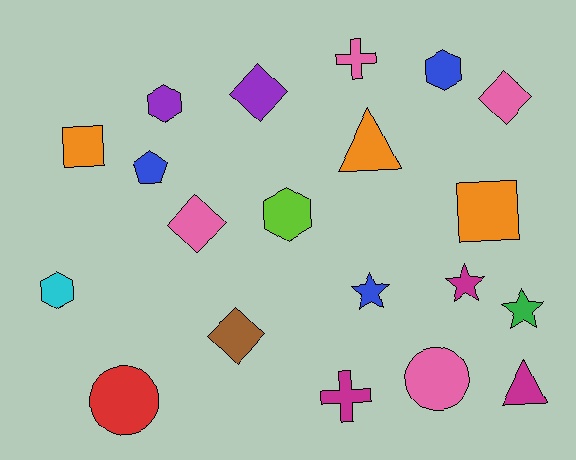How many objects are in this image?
There are 20 objects.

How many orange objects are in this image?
There are 3 orange objects.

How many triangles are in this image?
There are 2 triangles.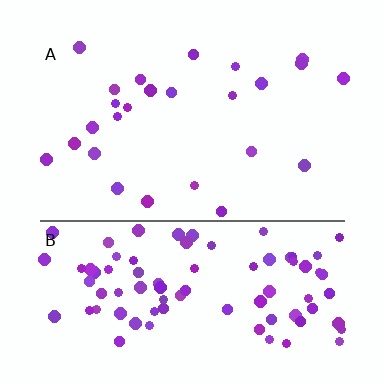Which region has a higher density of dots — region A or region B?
B (the bottom).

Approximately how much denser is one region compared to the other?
Approximately 3.6× — region B over region A.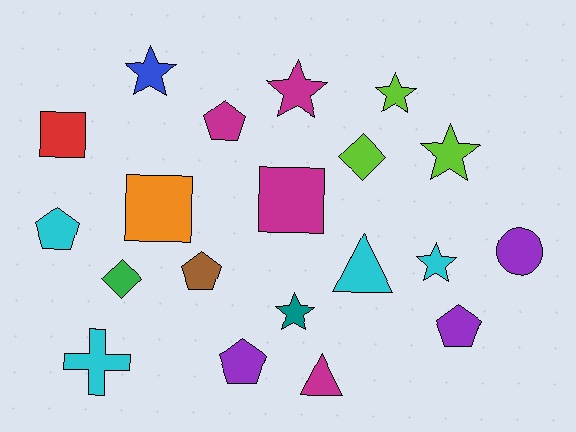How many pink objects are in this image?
There are no pink objects.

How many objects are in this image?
There are 20 objects.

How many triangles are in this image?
There are 2 triangles.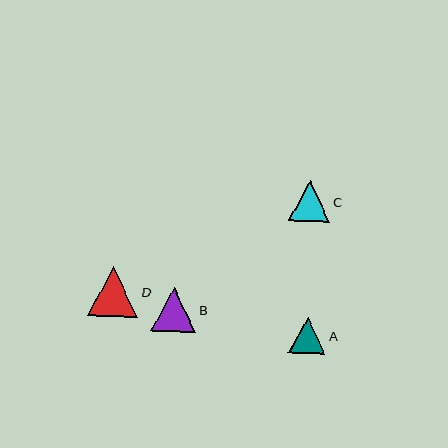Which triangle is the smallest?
Triangle A is the smallest with a size of approximately 37 pixels.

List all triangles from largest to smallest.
From largest to smallest: D, B, C, A.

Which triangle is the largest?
Triangle D is the largest with a size of approximately 50 pixels.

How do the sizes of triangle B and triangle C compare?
Triangle B and triangle C are approximately the same size.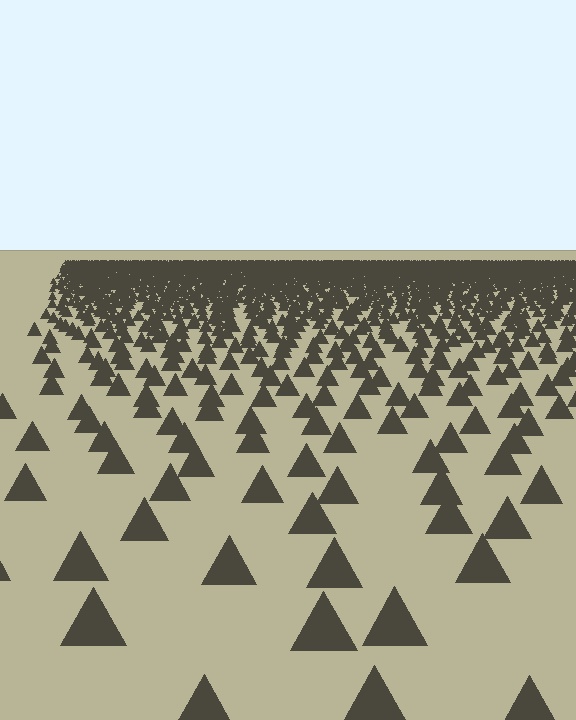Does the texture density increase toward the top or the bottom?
Density increases toward the top.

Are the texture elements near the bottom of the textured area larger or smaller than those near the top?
Larger. Near the bottom, elements are closer to the viewer and appear at a bigger on-screen size.